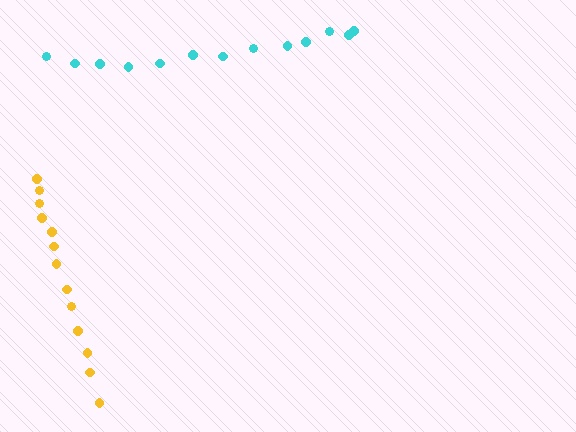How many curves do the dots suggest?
There are 2 distinct paths.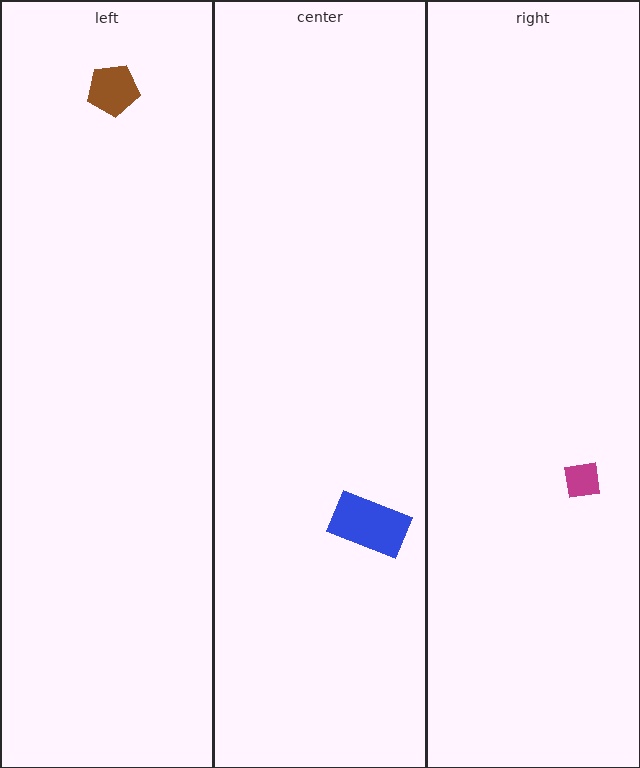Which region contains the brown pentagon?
The left region.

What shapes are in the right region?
The magenta square.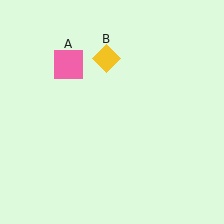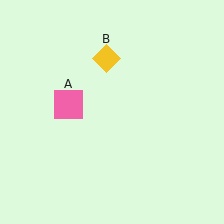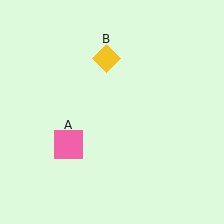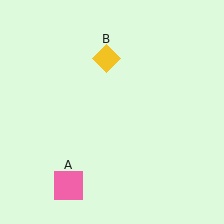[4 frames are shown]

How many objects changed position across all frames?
1 object changed position: pink square (object A).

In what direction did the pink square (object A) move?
The pink square (object A) moved down.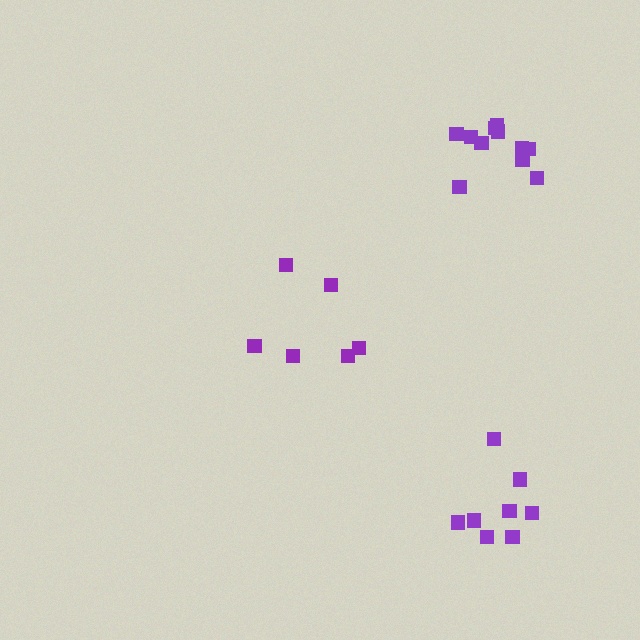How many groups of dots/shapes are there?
There are 3 groups.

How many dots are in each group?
Group 1: 6 dots, Group 2: 8 dots, Group 3: 11 dots (25 total).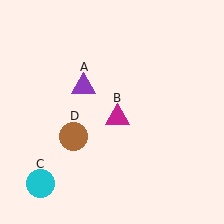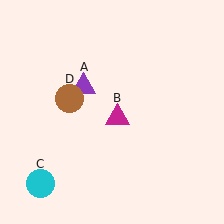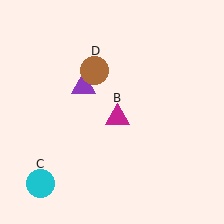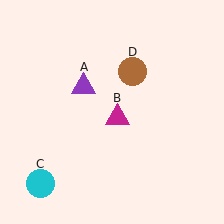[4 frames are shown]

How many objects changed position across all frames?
1 object changed position: brown circle (object D).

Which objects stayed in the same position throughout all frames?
Purple triangle (object A) and magenta triangle (object B) and cyan circle (object C) remained stationary.